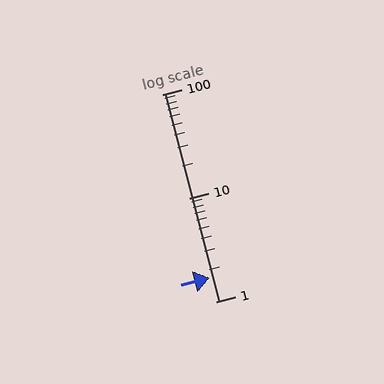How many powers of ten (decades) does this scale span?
The scale spans 2 decades, from 1 to 100.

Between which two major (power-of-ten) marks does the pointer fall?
The pointer is between 1 and 10.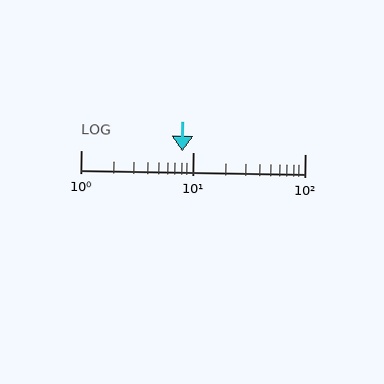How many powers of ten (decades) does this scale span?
The scale spans 2 decades, from 1 to 100.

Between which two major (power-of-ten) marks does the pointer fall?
The pointer is between 1 and 10.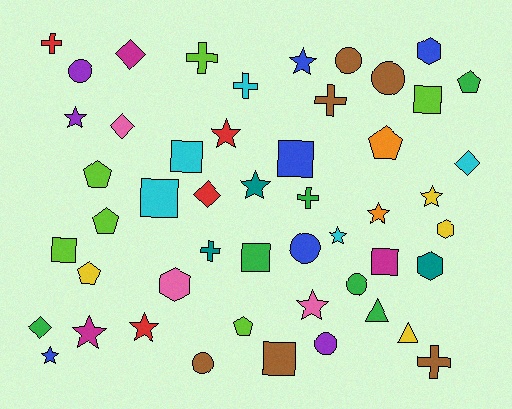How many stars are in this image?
There are 11 stars.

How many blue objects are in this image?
There are 5 blue objects.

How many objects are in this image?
There are 50 objects.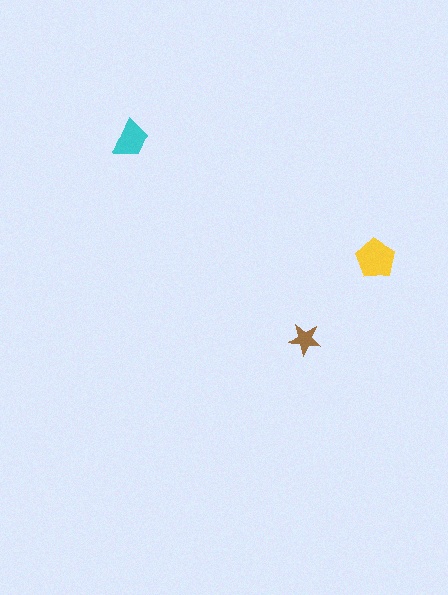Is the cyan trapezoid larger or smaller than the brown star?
Larger.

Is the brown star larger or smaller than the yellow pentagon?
Smaller.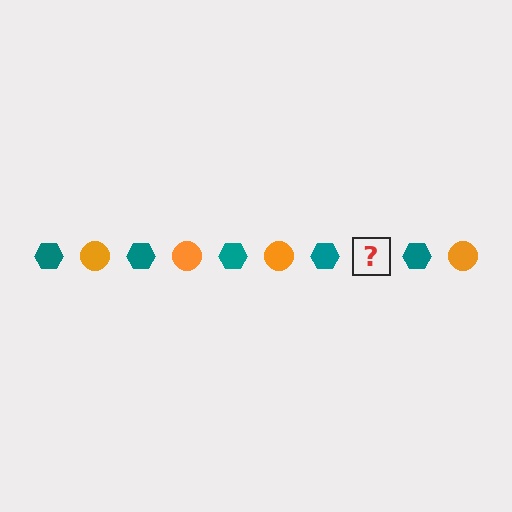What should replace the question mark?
The question mark should be replaced with an orange circle.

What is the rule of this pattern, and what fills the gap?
The rule is that the pattern alternates between teal hexagon and orange circle. The gap should be filled with an orange circle.